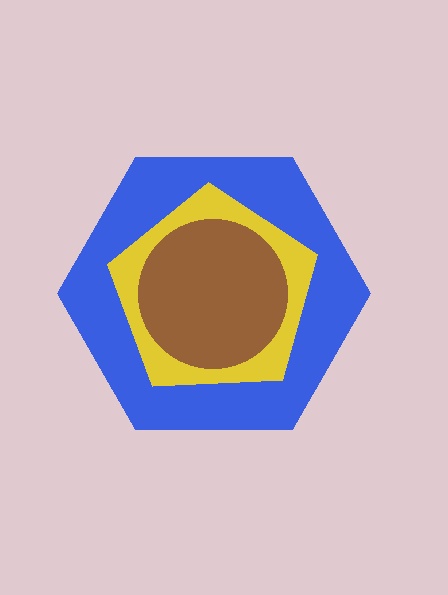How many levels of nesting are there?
3.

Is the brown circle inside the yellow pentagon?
Yes.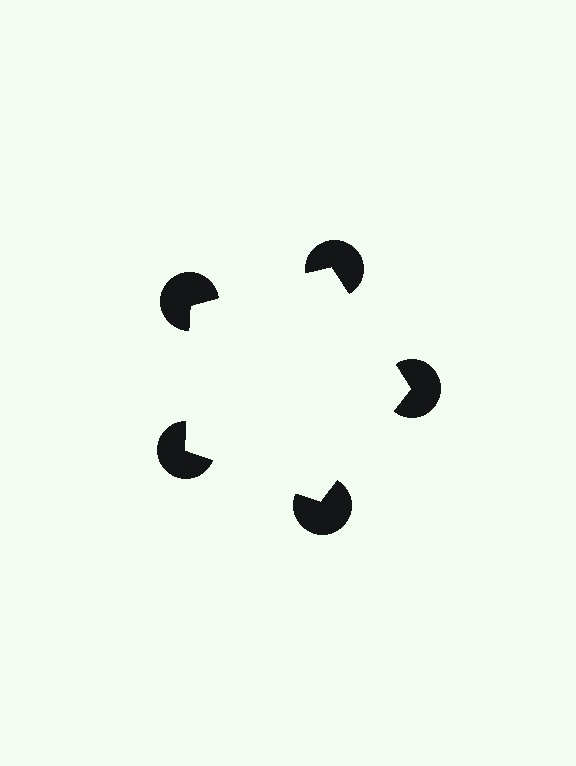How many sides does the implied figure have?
5 sides.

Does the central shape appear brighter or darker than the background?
It typically appears slightly brighter than the background, even though no actual brightness change is drawn.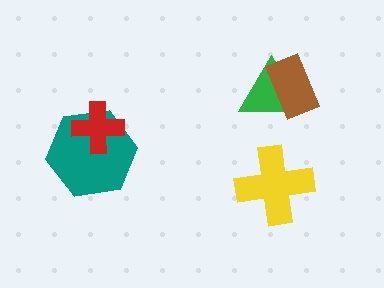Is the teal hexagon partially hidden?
Yes, it is partially covered by another shape.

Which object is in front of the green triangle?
The brown rectangle is in front of the green triangle.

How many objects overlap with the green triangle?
1 object overlaps with the green triangle.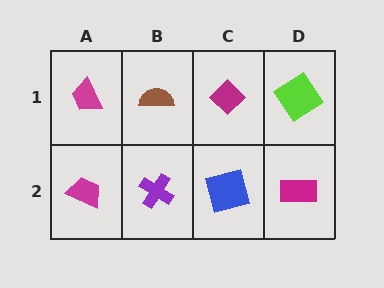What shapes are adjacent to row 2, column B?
A brown semicircle (row 1, column B), a magenta trapezoid (row 2, column A), a blue square (row 2, column C).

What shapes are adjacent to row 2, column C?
A magenta diamond (row 1, column C), a purple cross (row 2, column B), a magenta rectangle (row 2, column D).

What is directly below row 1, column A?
A magenta trapezoid.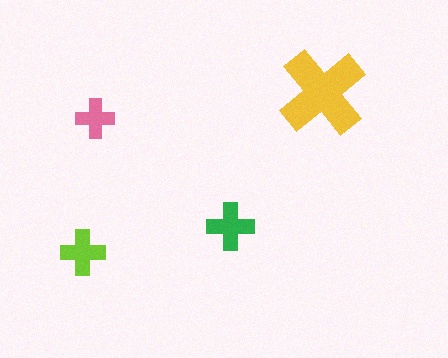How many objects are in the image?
There are 4 objects in the image.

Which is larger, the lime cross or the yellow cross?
The yellow one.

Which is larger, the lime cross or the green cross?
The green one.